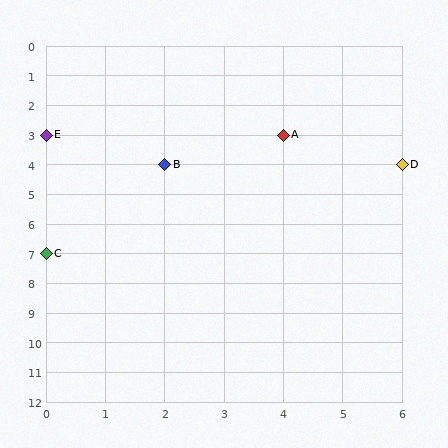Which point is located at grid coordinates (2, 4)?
Point B is at (2, 4).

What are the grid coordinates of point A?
Point A is at grid coordinates (4, 3).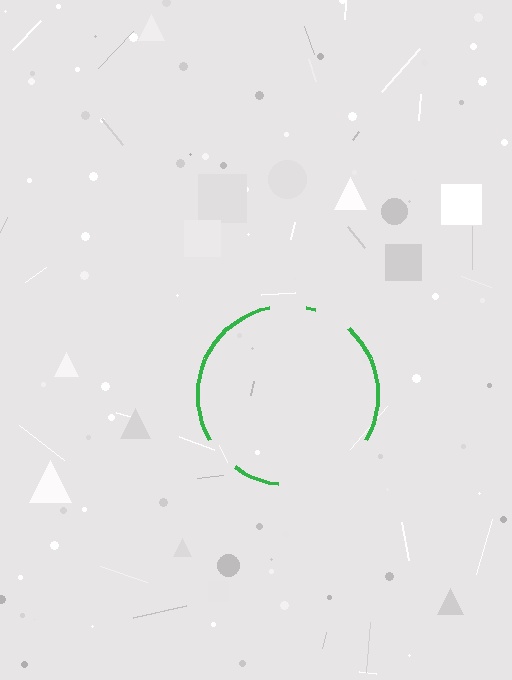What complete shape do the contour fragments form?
The contour fragments form a circle.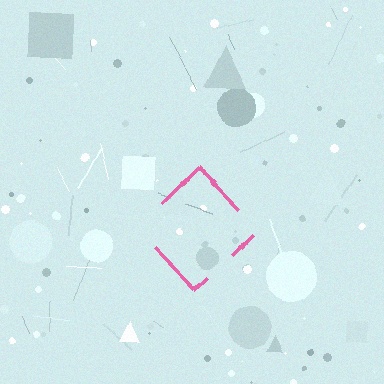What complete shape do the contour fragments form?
The contour fragments form a diamond.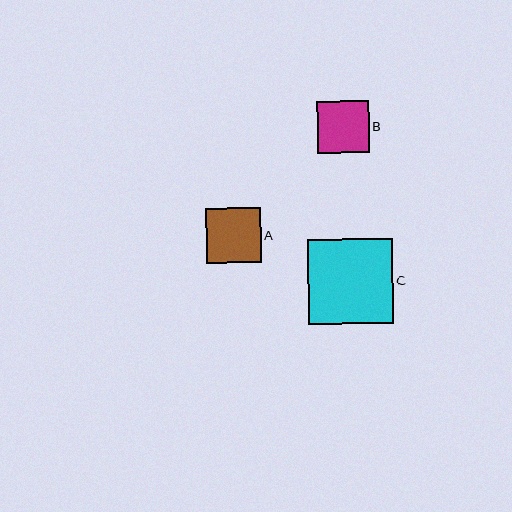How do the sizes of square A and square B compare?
Square A and square B are approximately the same size.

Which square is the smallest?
Square B is the smallest with a size of approximately 51 pixels.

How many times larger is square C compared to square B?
Square C is approximately 1.7 times the size of square B.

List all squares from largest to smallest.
From largest to smallest: C, A, B.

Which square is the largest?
Square C is the largest with a size of approximately 85 pixels.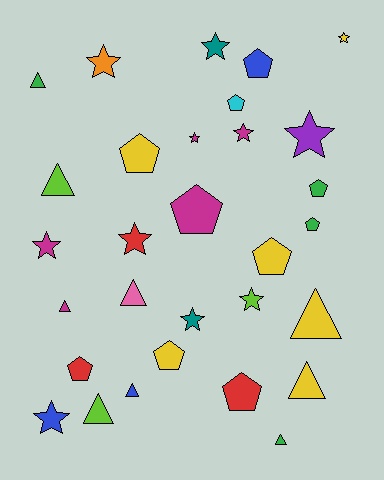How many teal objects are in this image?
There are 2 teal objects.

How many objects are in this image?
There are 30 objects.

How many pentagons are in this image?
There are 10 pentagons.